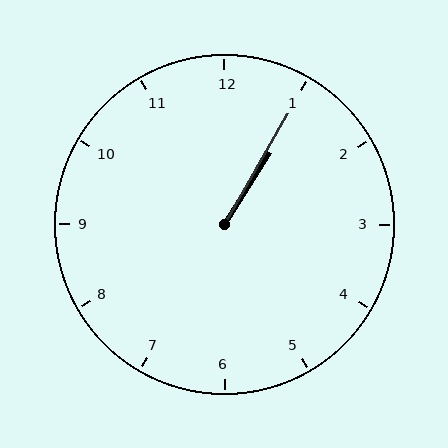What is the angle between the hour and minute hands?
Approximately 2 degrees.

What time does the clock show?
1:05.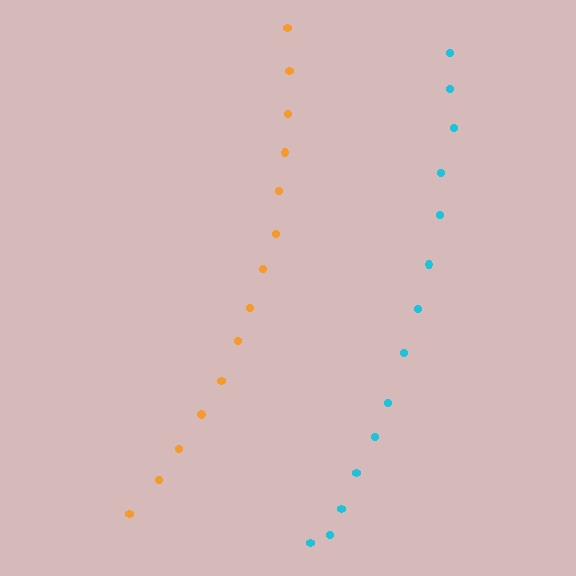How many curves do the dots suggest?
There are 2 distinct paths.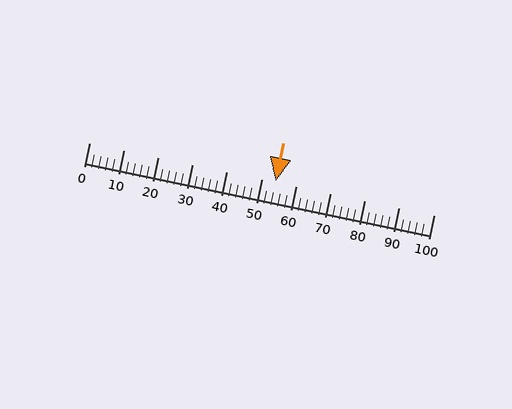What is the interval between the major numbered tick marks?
The major tick marks are spaced 10 units apart.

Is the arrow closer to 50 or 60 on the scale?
The arrow is closer to 50.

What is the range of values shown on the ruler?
The ruler shows values from 0 to 100.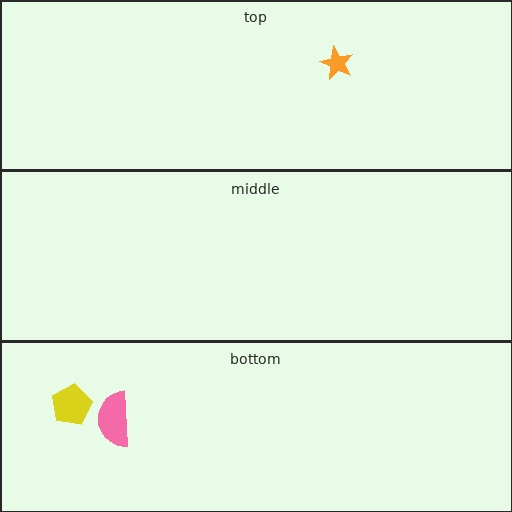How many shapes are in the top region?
1.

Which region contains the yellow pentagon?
The bottom region.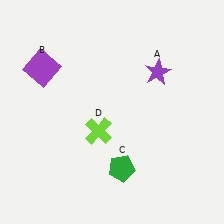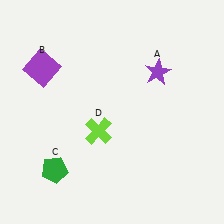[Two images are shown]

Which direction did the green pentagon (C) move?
The green pentagon (C) moved left.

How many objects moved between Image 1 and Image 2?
1 object moved between the two images.